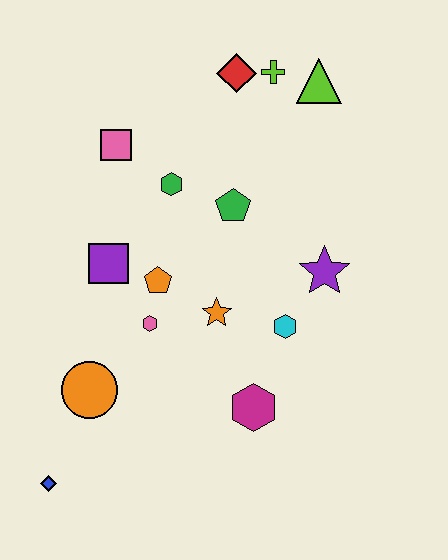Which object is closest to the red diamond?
The lime cross is closest to the red diamond.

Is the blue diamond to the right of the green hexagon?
No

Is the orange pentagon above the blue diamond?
Yes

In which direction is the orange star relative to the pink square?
The orange star is below the pink square.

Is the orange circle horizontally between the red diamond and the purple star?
No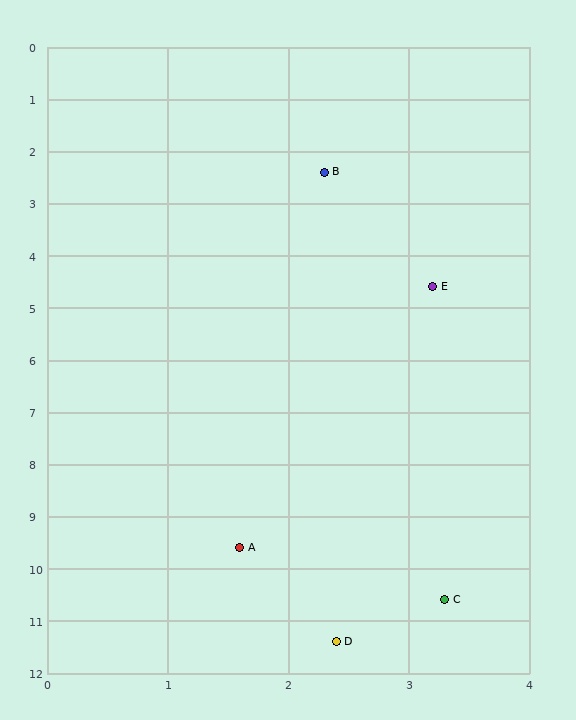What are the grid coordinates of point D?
Point D is at approximately (2.4, 11.4).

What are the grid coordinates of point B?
Point B is at approximately (2.3, 2.4).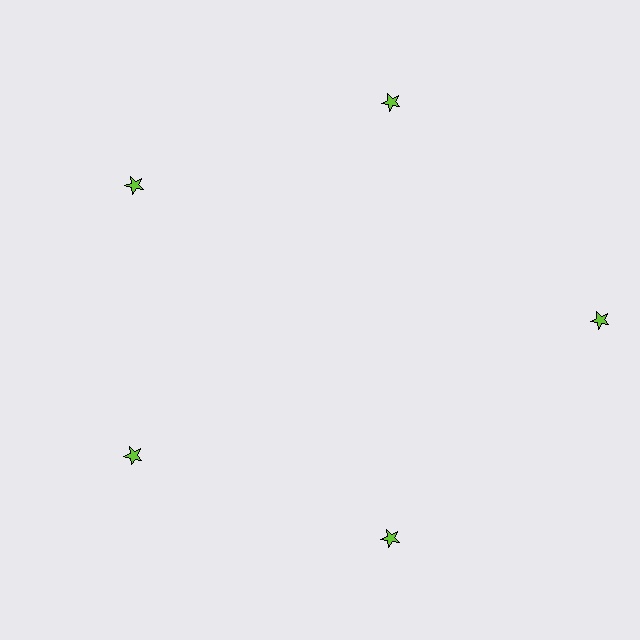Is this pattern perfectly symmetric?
No. The 5 lime stars are arranged in a ring, but one element near the 3 o'clock position is pushed outward from the center, breaking the 5-fold rotational symmetry.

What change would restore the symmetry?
The symmetry would be restored by moving it inward, back onto the ring so that all 5 stars sit at equal angles and equal distance from the center.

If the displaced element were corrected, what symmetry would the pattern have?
It would have 5-fold rotational symmetry — the pattern would map onto itself every 72 degrees.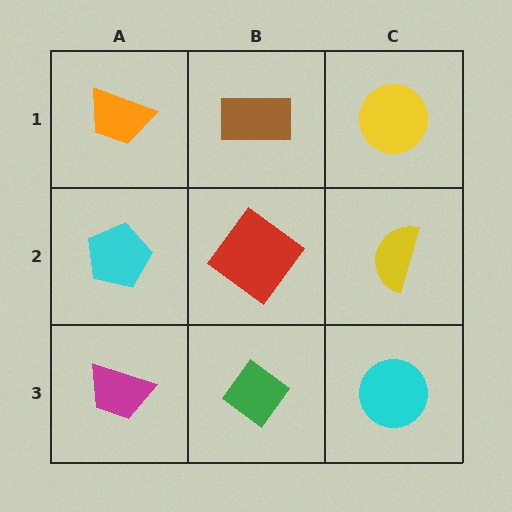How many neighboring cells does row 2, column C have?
3.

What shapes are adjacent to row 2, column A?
An orange trapezoid (row 1, column A), a magenta trapezoid (row 3, column A), a red diamond (row 2, column B).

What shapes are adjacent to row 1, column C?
A yellow semicircle (row 2, column C), a brown rectangle (row 1, column B).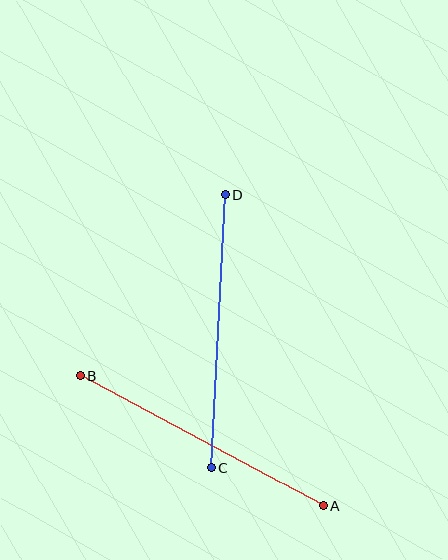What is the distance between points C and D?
The distance is approximately 273 pixels.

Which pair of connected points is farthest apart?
Points A and B are farthest apart.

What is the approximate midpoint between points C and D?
The midpoint is at approximately (218, 331) pixels.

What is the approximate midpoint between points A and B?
The midpoint is at approximately (202, 441) pixels.